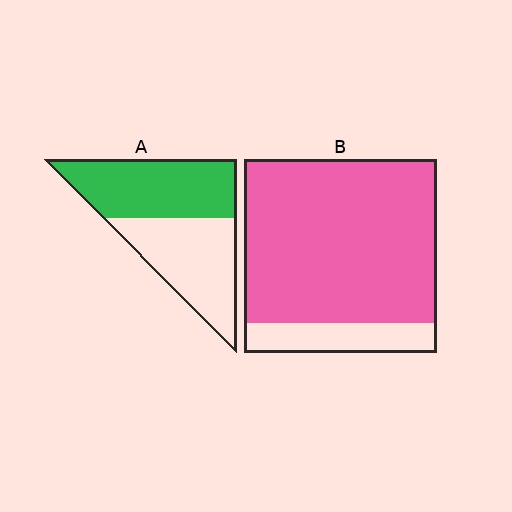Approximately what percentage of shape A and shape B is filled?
A is approximately 50% and B is approximately 85%.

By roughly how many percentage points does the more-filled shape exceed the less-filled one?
By roughly 35 percentage points (B over A).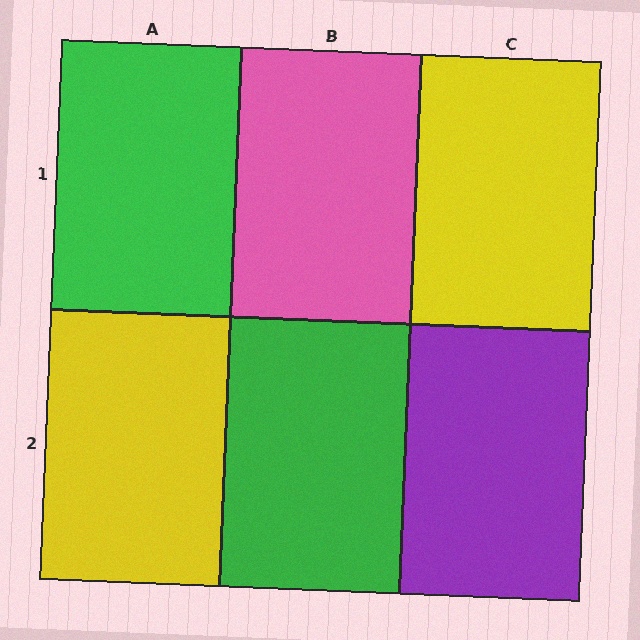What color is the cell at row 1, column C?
Yellow.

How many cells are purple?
1 cell is purple.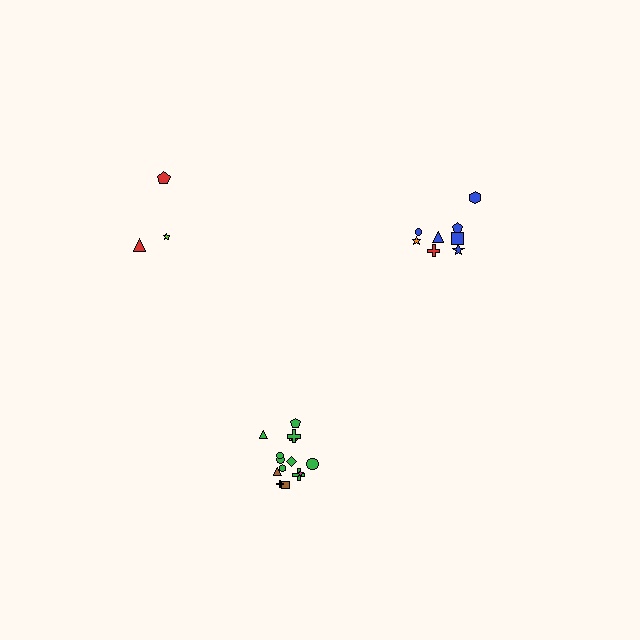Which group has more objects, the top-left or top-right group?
The top-right group.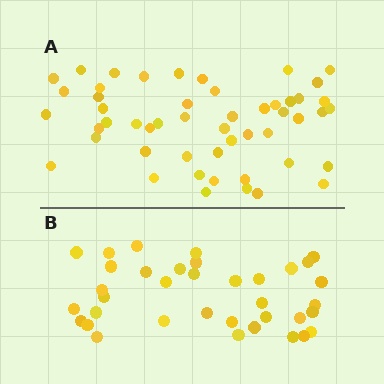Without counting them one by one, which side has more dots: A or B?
Region A (the top region) has more dots.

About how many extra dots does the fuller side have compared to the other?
Region A has approximately 15 more dots than region B.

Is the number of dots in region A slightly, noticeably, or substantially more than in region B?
Region A has noticeably more, but not dramatically so. The ratio is roughly 1.4 to 1.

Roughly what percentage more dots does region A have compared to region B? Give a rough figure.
About 40% more.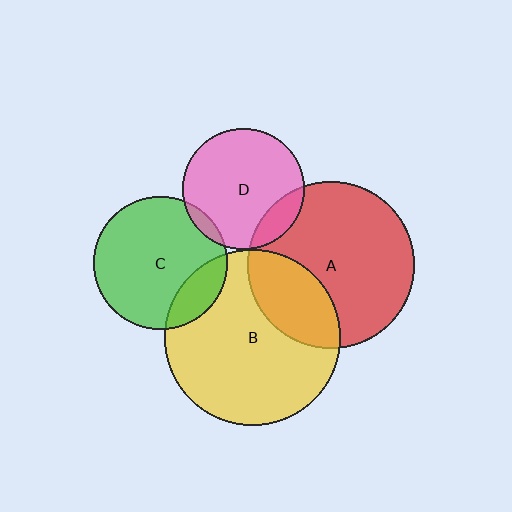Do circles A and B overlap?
Yes.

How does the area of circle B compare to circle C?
Approximately 1.7 times.